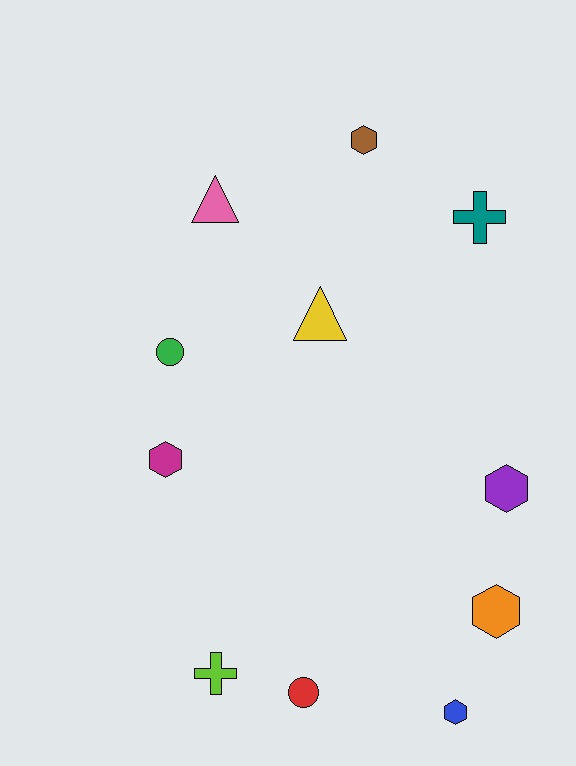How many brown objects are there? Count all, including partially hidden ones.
There is 1 brown object.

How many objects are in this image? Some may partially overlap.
There are 11 objects.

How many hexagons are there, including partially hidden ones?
There are 5 hexagons.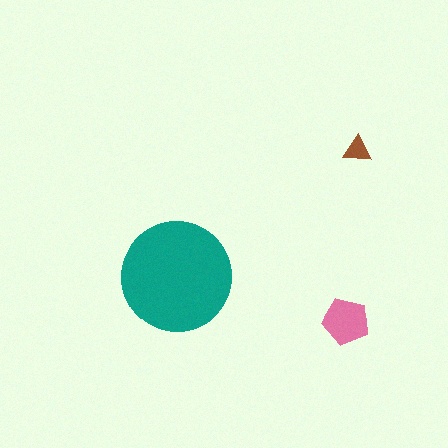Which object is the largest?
The teal circle.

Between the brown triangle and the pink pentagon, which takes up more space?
The pink pentagon.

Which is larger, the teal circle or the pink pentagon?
The teal circle.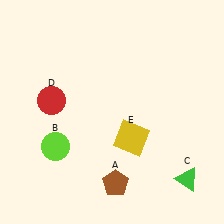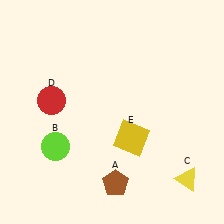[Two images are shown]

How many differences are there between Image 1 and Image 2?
There is 1 difference between the two images.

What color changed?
The triangle (C) changed from green in Image 1 to yellow in Image 2.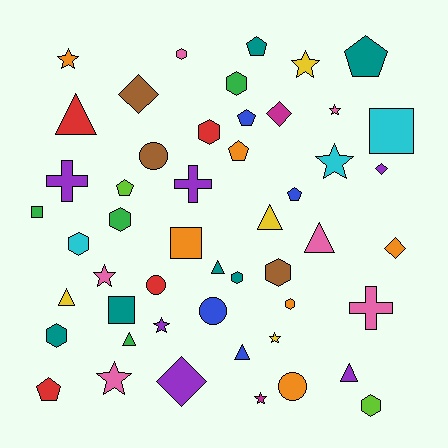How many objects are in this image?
There are 50 objects.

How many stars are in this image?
There are 9 stars.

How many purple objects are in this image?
There are 6 purple objects.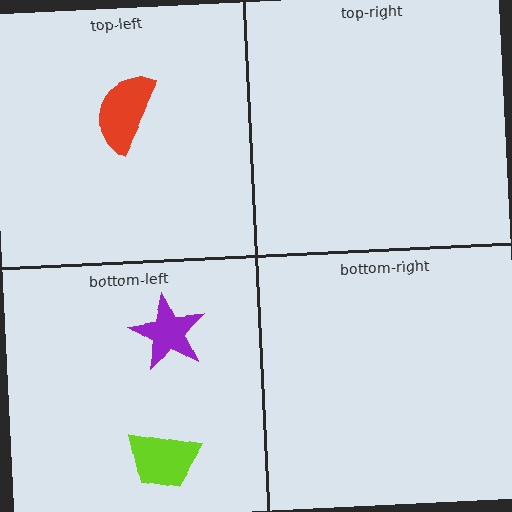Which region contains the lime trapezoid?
The bottom-left region.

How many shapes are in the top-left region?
1.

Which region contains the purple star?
The bottom-left region.